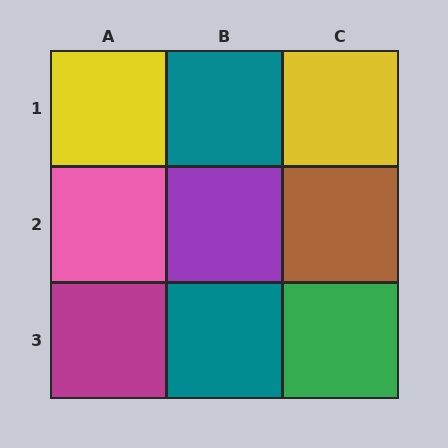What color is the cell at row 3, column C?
Green.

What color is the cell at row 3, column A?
Magenta.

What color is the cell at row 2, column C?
Brown.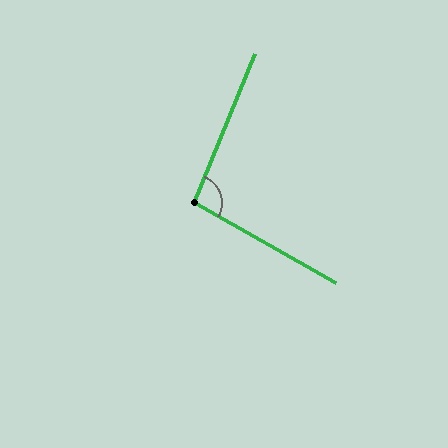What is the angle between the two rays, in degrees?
Approximately 97 degrees.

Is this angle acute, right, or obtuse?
It is obtuse.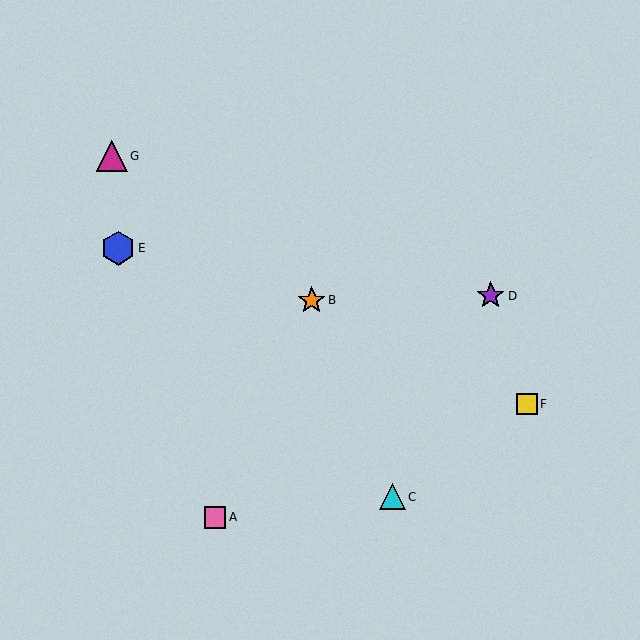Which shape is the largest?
The blue hexagon (labeled E) is the largest.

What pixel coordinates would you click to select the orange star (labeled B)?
Click at (312, 300) to select the orange star B.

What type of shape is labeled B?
Shape B is an orange star.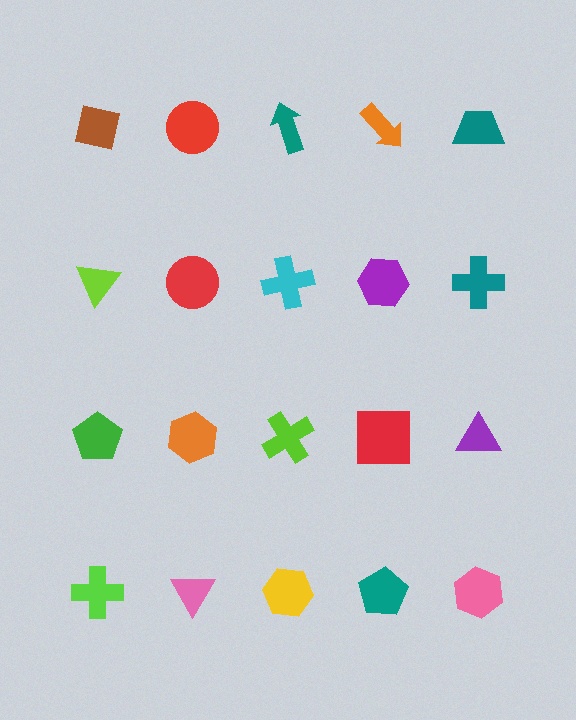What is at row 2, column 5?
A teal cross.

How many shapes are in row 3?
5 shapes.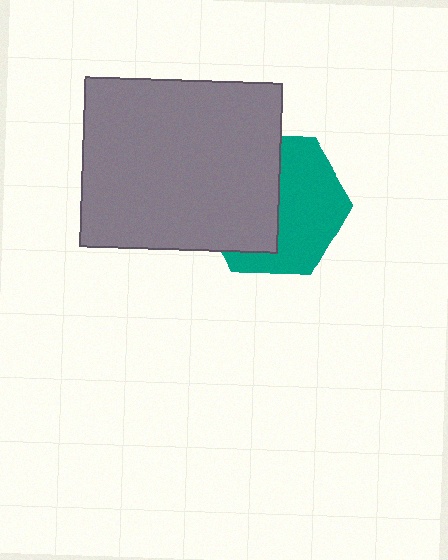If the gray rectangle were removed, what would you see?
You would see the complete teal hexagon.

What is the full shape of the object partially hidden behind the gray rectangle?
The partially hidden object is a teal hexagon.